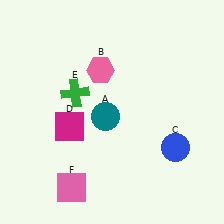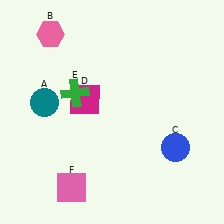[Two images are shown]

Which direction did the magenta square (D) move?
The magenta square (D) moved up.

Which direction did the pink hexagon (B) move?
The pink hexagon (B) moved left.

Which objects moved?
The objects that moved are: the teal circle (A), the pink hexagon (B), the magenta square (D).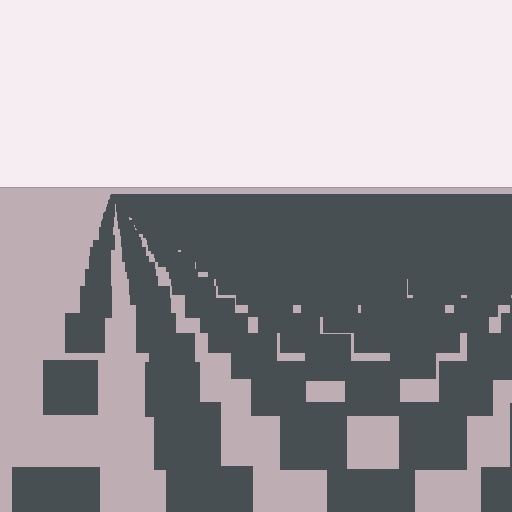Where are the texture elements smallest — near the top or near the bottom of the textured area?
Near the top.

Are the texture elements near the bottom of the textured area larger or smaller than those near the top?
Larger. Near the bottom, elements are closer to the viewer and appear at a bigger on-screen size.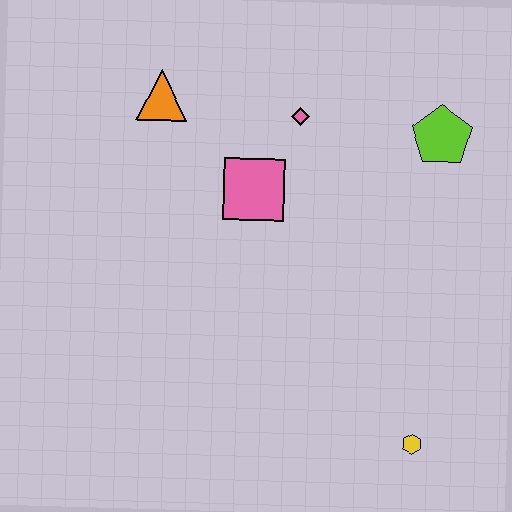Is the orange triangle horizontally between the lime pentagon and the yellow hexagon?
No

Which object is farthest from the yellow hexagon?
The orange triangle is farthest from the yellow hexagon.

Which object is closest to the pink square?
The pink diamond is closest to the pink square.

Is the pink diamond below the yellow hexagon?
No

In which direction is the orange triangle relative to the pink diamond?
The orange triangle is to the left of the pink diamond.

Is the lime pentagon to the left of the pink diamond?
No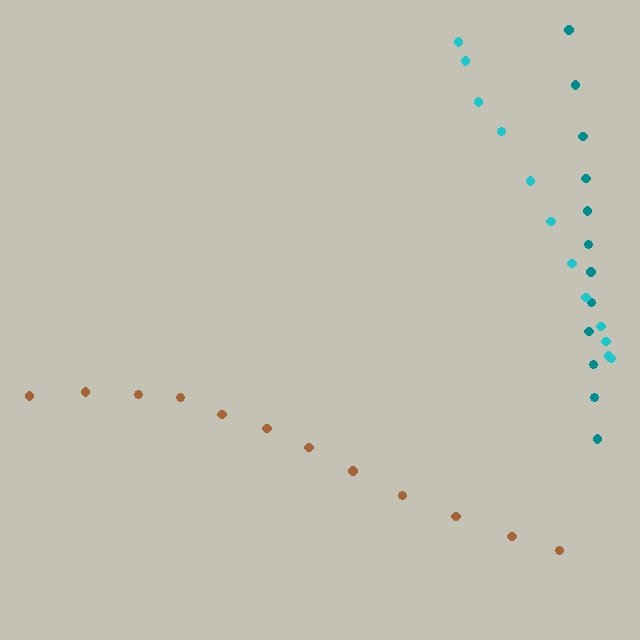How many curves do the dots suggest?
There are 3 distinct paths.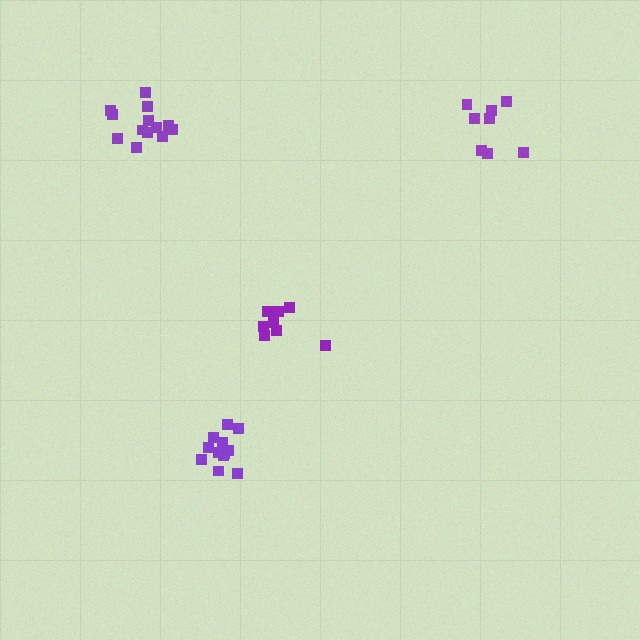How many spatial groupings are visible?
There are 4 spatial groupings.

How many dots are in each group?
Group 1: 8 dots, Group 2: 13 dots, Group 3: 13 dots, Group 4: 8 dots (42 total).